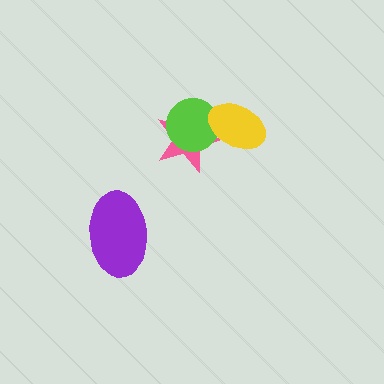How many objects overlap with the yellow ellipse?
2 objects overlap with the yellow ellipse.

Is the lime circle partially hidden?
Yes, it is partially covered by another shape.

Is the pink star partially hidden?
Yes, it is partially covered by another shape.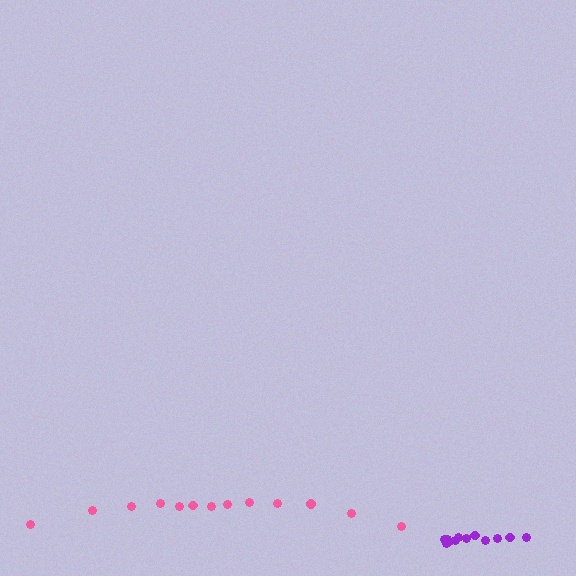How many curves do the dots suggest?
There are 2 distinct paths.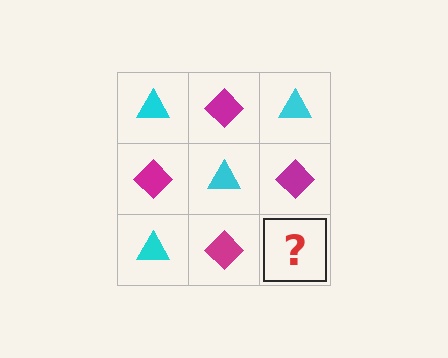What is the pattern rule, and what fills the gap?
The rule is that it alternates cyan triangle and magenta diamond in a checkerboard pattern. The gap should be filled with a cyan triangle.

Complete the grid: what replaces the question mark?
The question mark should be replaced with a cyan triangle.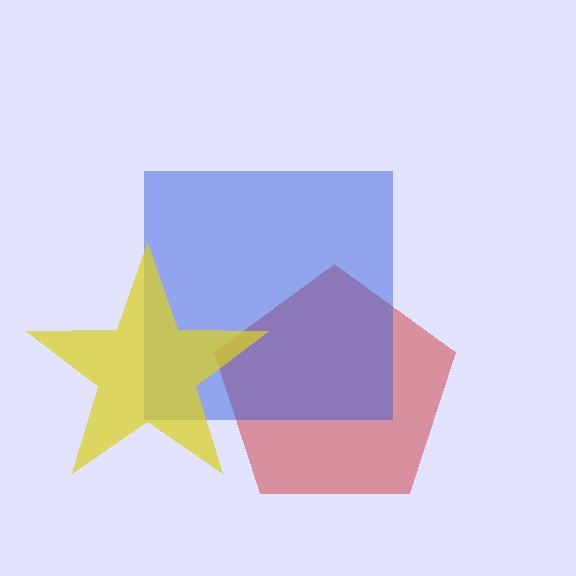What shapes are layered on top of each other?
The layered shapes are: a red pentagon, a blue square, a yellow star.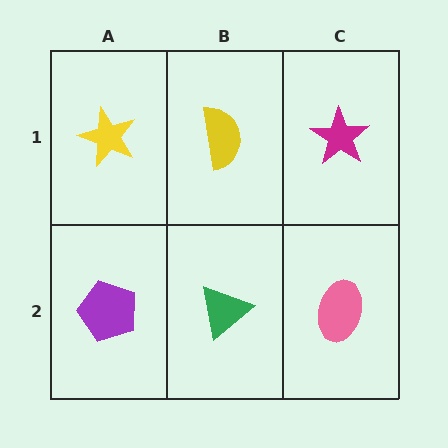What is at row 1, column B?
A yellow semicircle.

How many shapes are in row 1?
3 shapes.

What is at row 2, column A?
A purple pentagon.